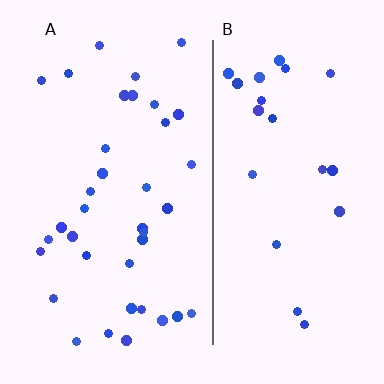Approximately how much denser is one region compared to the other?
Approximately 1.7× — region A over region B.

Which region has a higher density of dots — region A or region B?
A (the left).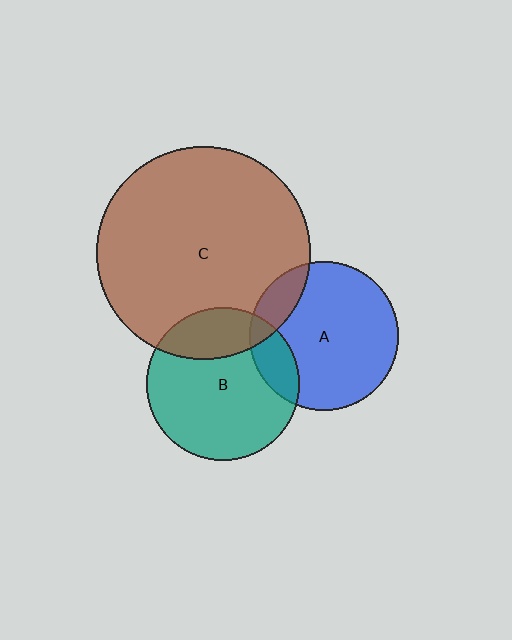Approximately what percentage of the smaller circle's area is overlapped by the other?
Approximately 25%.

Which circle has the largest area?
Circle C (brown).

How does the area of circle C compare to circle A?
Approximately 2.1 times.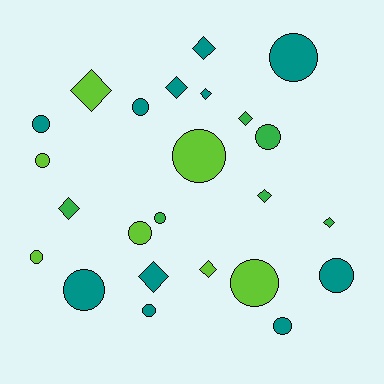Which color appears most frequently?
Teal, with 11 objects.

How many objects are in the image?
There are 24 objects.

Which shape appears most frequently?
Circle, with 14 objects.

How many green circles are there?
There are 2 green circles.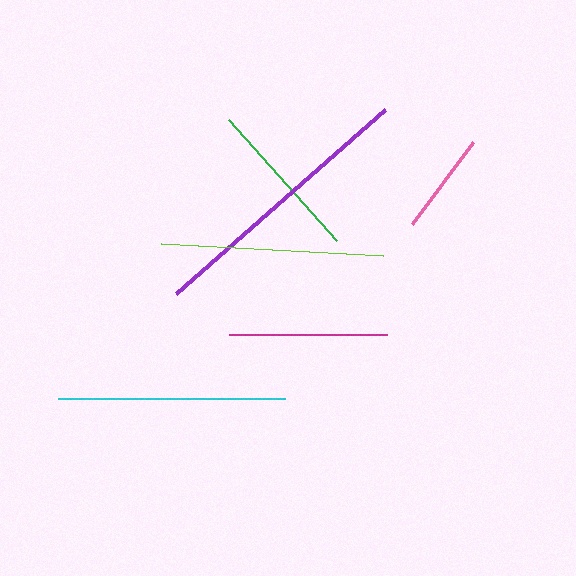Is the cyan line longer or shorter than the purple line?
The purple line is longer than the cyan line.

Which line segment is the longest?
The purple line is the longest at approximately 278 pixels.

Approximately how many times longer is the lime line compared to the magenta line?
The lime line is approximately 1.4 times the length of the magenta line.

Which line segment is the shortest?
The pink line is the shortest at approximately 102 pixels.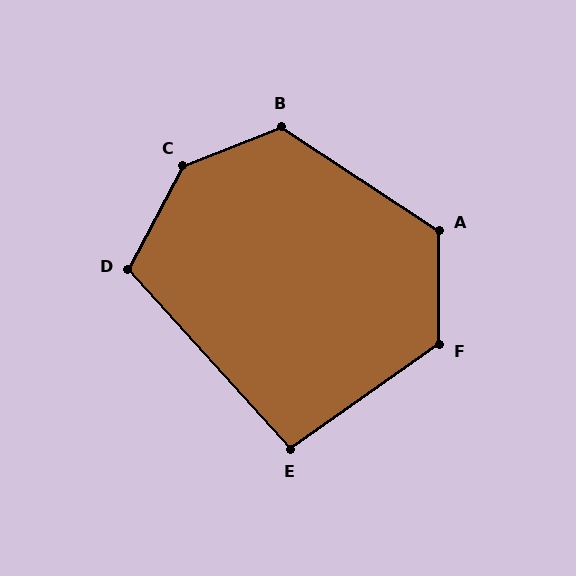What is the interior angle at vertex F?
Approximately 125 degrees (obtuse).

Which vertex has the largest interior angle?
C, at approximately 140 degrees.